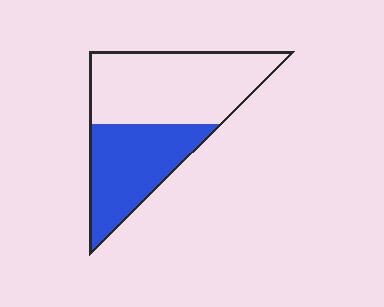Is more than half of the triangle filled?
No.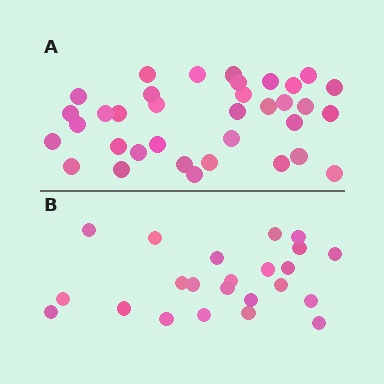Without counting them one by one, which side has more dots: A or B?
Region A (the top region) has more dots.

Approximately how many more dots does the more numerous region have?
Region A has roughly 12 or so more dots than region B.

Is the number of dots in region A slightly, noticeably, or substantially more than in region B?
Region A has substantially more. The ratio is roughly 1.5 to 1.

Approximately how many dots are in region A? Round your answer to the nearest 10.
About 40 dots. (The exact count is 35, which rounds to 40.)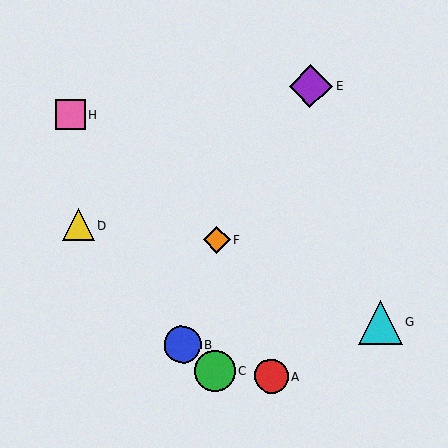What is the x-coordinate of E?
Object E is at x≈311.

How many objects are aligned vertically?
2 objects (C, F) are aligned vertically.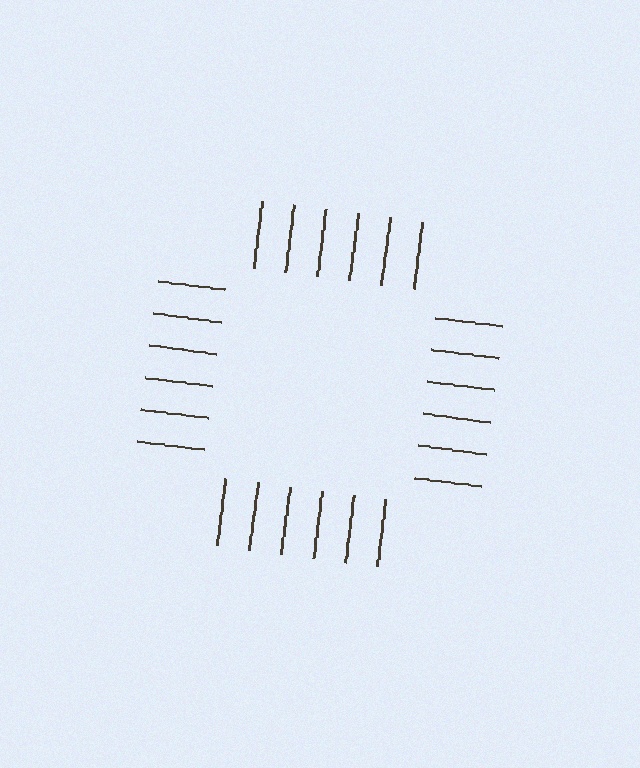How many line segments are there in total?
24 — 6 along each of the 4 edges.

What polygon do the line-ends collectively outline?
An illusory square — the line segments terminate on its edges but no continuous stroke is drawn.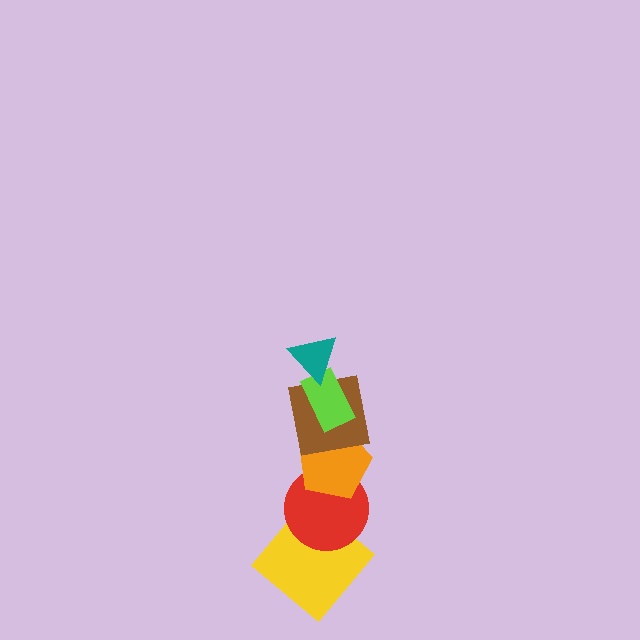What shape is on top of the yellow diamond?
The red circle is on top of the yellow diamond.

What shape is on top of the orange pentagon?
The brown square is on top of the orange pentagon.